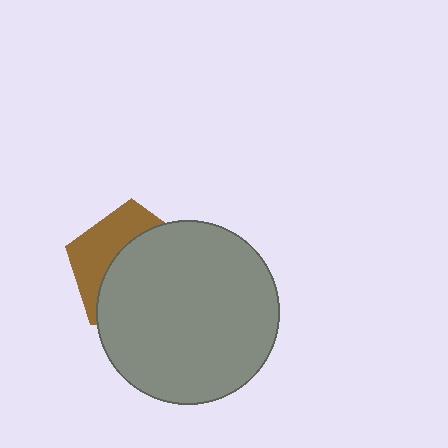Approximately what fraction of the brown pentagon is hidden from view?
Roughly 64% of the brown pentagon is hidden behind the gray circle.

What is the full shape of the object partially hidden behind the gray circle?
The partially hidden object is a brown pentagon.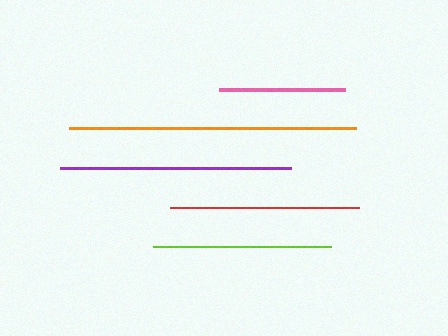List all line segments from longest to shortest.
From longest to shortest: orange, purple, red, lime, pink.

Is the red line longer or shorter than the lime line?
The red line is longer than the lime line.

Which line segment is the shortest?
The pink line is the shortest at approximately 126 pixels.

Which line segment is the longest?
The orange line is the longest at approximately 287 pixels.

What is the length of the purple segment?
The purple segment is approximately 231 pixels long.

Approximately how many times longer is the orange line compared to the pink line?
The orange line is approximately 2.3 times the length of the pink line.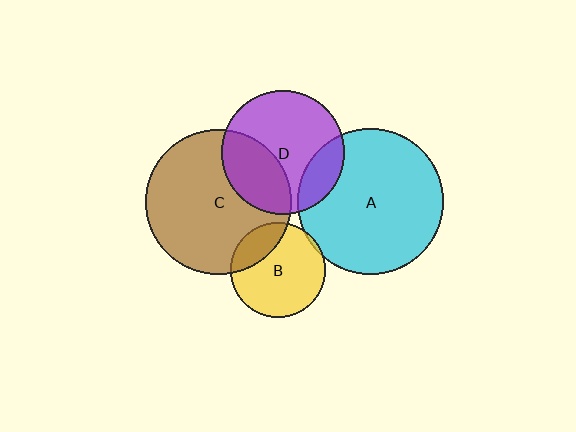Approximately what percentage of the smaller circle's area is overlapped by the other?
Approximately 25%.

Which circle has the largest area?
Circle A (cyan).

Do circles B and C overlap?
Yes.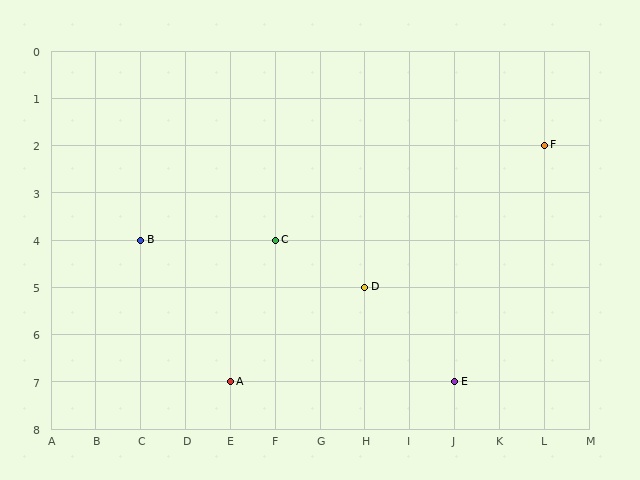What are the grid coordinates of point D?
Point D is at grid coordinates (H, 5).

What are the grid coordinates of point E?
Point E is at grid coordinates (J, 7).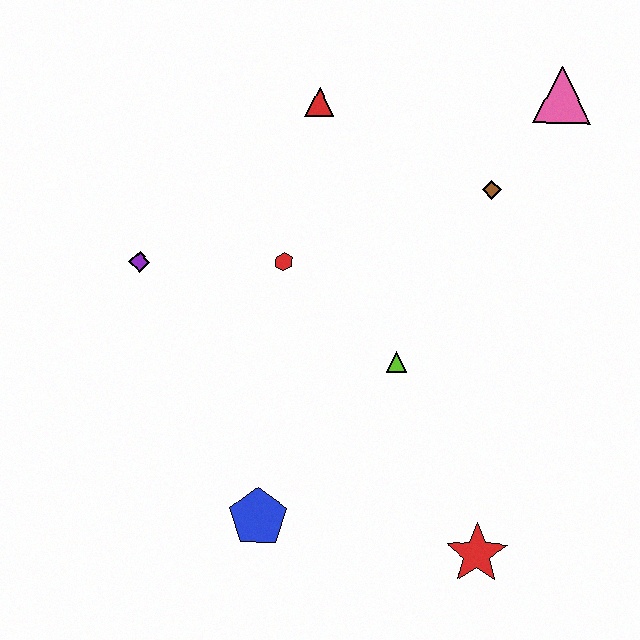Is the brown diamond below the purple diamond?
No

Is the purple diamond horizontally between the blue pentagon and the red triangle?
No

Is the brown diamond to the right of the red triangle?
Yes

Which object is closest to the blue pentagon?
The lime triangle is closest to the blue pentagon.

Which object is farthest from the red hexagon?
The red star is farthest from the red hexagon.